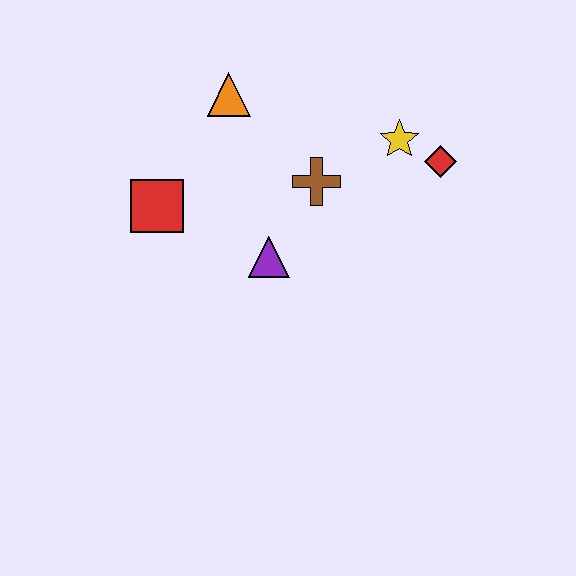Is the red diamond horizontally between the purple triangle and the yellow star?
No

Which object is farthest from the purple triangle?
The red diamond is farthest from the purple triangle.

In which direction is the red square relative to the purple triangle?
The red square is to the left of the purple triangle.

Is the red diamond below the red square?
No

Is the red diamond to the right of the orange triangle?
Yes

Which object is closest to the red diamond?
The yellow star is closest to the red diamond.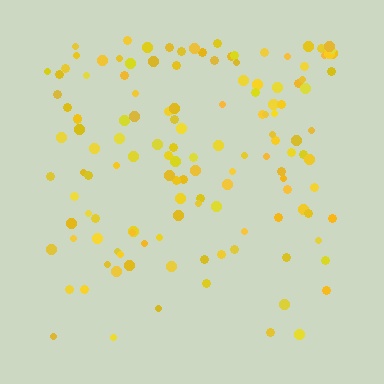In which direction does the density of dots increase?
From bottom to top, with the top side densest.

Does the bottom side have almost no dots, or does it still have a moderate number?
Still a moderate number, just noticeably fewer than the top.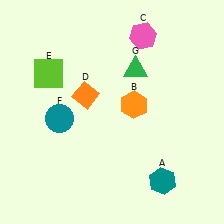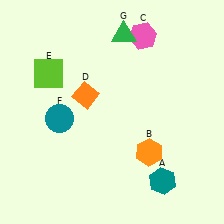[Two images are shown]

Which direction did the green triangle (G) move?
The green triangle (G) moved up.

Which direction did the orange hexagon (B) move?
The orange hexagon (B) moved down.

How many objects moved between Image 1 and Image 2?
2 objects moved between the two images.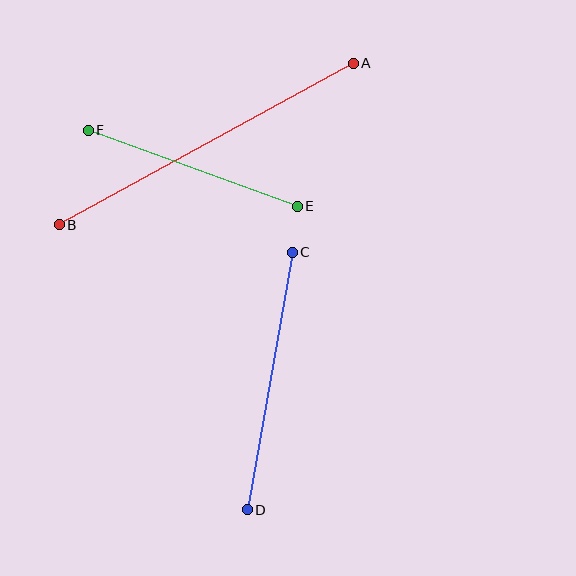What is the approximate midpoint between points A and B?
The midpoint is at approximately (206, 144) pixels.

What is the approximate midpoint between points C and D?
The midpoint is at approximately (270, 381) pixels.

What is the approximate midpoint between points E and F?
The midpoint is at approximately (193, 168) pixels.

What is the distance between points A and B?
The distance is approximately 336 pixels.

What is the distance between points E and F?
The distance is approximately 223 pixels.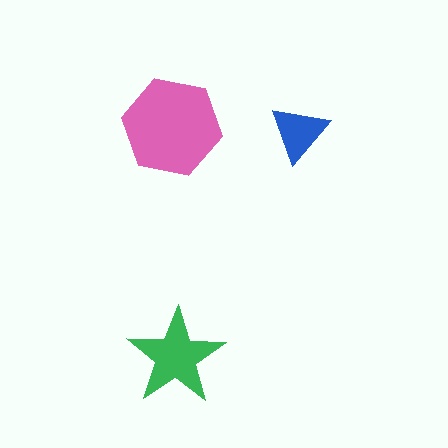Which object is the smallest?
The blue triangle.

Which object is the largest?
The pink hexagon.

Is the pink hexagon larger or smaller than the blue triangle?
Larger.